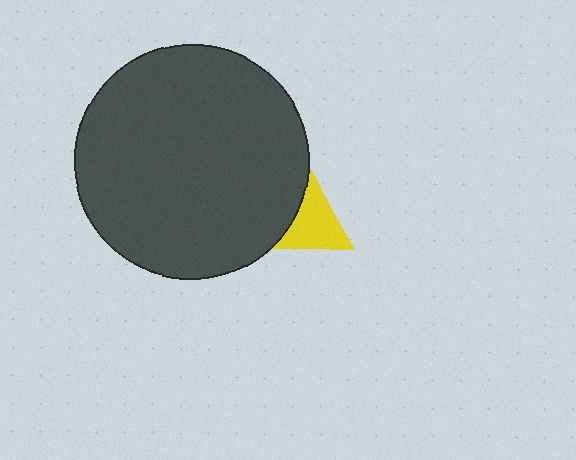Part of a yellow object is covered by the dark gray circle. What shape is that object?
It is a triangle.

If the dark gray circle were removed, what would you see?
You would see the complete yellow triangle.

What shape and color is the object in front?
The object in front is a dark gray circle.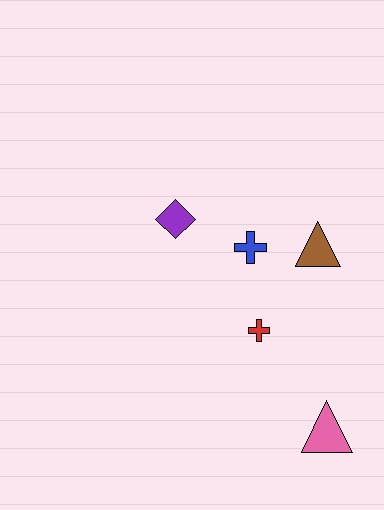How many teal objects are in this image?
There are no teal objects.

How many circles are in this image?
There are no circles.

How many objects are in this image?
There are 5 objects.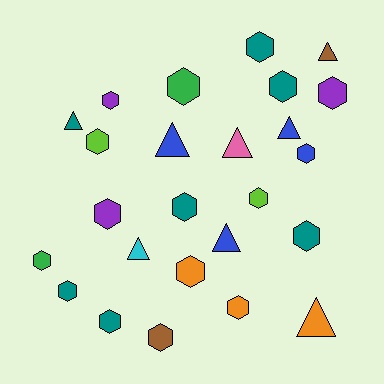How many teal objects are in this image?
There are 7 teal objects.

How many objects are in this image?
There are 25 objects.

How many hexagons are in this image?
There are 17 hexagons.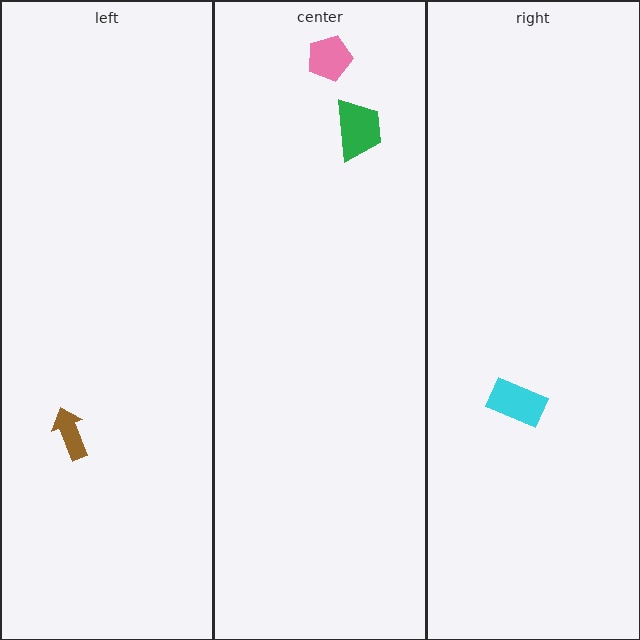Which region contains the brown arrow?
The left region.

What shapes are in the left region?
The brown arrow.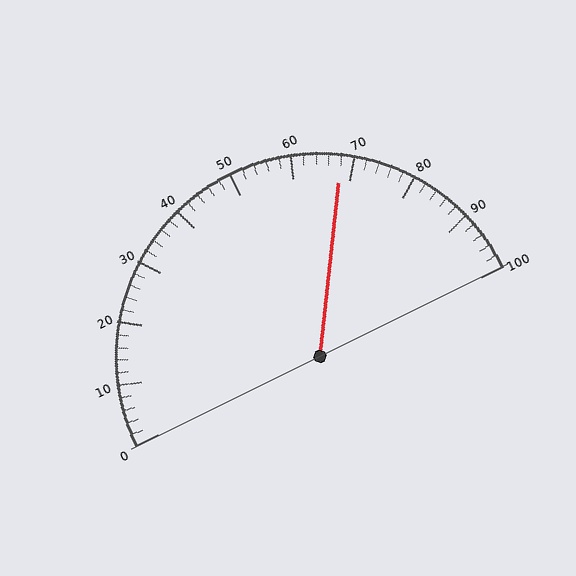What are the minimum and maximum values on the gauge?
The gauge ranges from 0 to 100.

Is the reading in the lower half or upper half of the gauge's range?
The reading is in the upper half of the range (0 to 100).